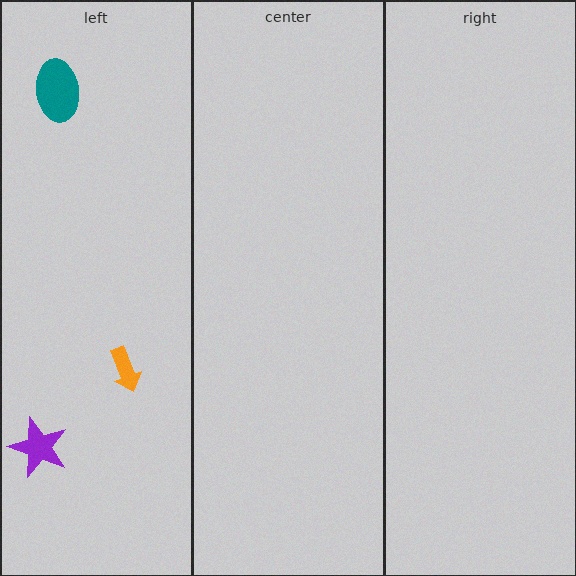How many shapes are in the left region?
3.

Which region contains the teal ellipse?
The left region.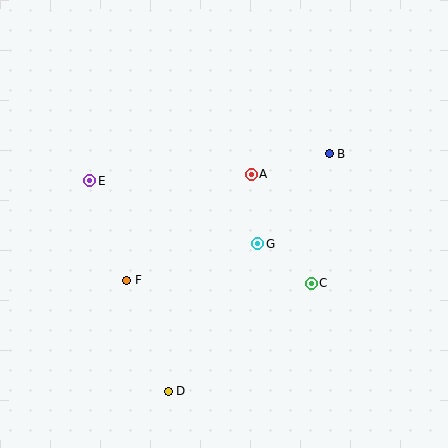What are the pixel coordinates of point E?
Point E is at (90, 181).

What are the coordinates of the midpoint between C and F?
The midpoint between C and F is at (219, 282).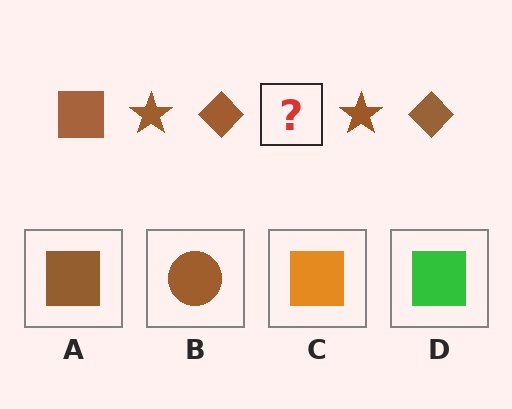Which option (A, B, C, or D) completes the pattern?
A.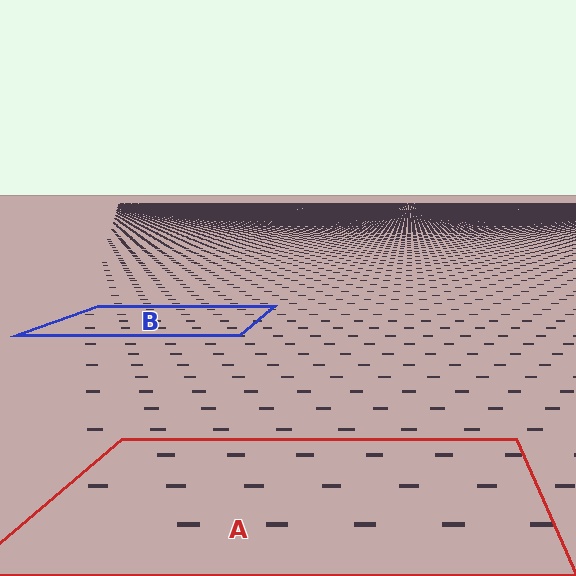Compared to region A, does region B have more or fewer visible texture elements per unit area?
Region B has more texture elements per unit area — they are packed more densely because it is farther away.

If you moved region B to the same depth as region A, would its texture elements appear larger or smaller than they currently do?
They would appear larger. At a closer depth, the same texture elements are projected at a bigger on-screen size.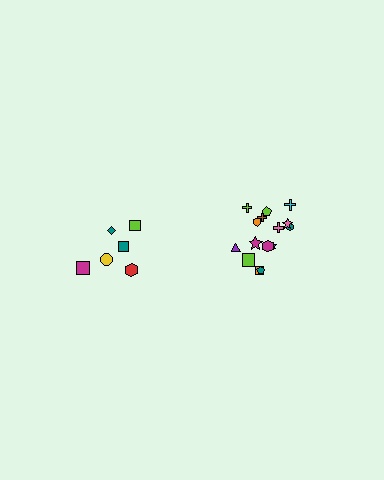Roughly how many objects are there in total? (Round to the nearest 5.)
Roughly 20 objects in total.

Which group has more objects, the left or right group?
The right group.